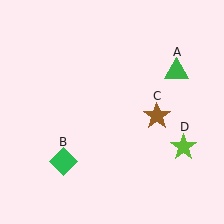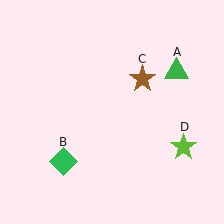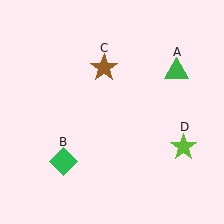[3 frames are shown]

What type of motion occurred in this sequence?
The brown star (object C) rotated counterclockwise around the center of the scene.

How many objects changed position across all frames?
1 object changed position: brown star (object C).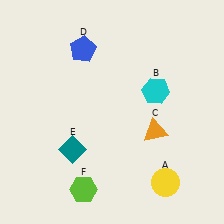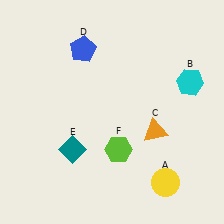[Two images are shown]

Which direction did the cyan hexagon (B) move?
The cyan hexagon (B) moved right.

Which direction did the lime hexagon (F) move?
The lime hexagon (F) moved up.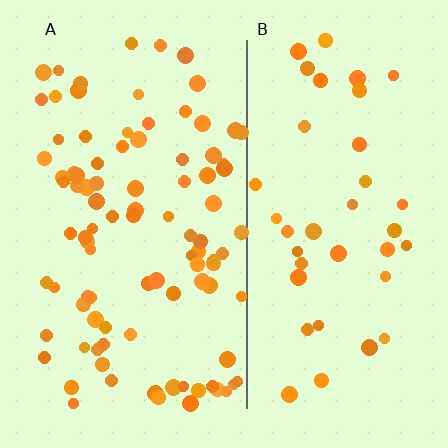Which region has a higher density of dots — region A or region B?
A (the left).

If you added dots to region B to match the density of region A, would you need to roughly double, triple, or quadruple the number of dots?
Approximately double.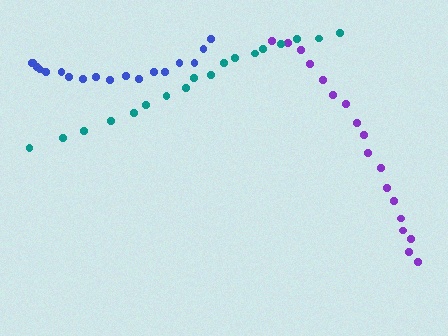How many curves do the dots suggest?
There are 3 distinct paths.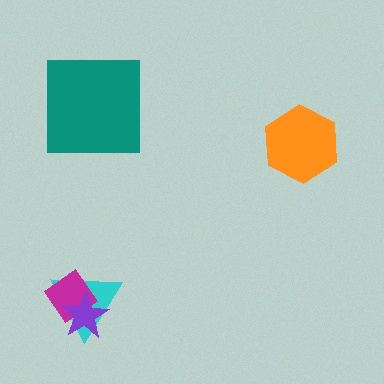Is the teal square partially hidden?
No, no other shape covers it.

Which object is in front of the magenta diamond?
The purple star is in front of the magenta diamond.